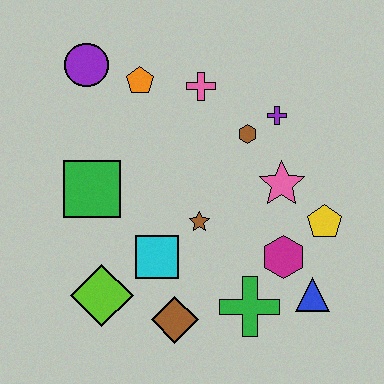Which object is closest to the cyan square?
The brown star is closest to the cyan square.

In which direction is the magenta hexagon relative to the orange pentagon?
The magenta hexagon is below the orange pentagon.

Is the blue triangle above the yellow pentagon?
No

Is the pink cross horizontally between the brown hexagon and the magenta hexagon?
No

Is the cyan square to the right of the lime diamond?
Yes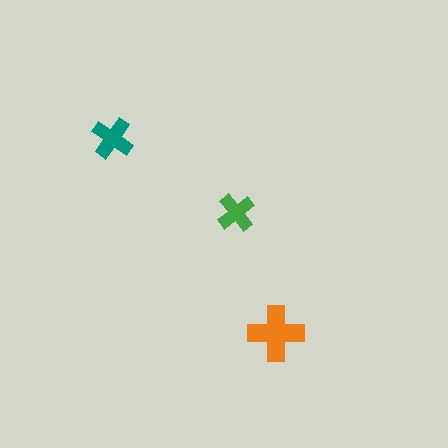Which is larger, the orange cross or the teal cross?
The orange one.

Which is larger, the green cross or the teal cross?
The teal one.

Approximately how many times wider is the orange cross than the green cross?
About 1.5 times wider.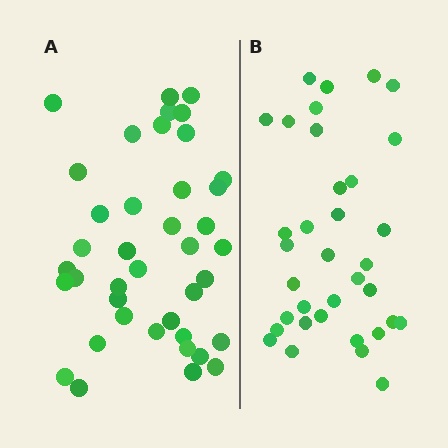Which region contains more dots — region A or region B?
Region A (the left region) has more dots.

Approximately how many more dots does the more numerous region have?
Region A has about 5 more dots than region B.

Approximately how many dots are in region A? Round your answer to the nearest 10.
About 40 dots.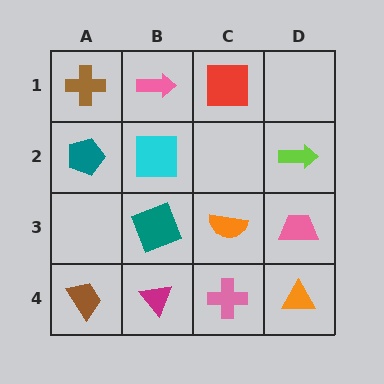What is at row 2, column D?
A lime arrow.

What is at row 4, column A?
A brown trapezoid.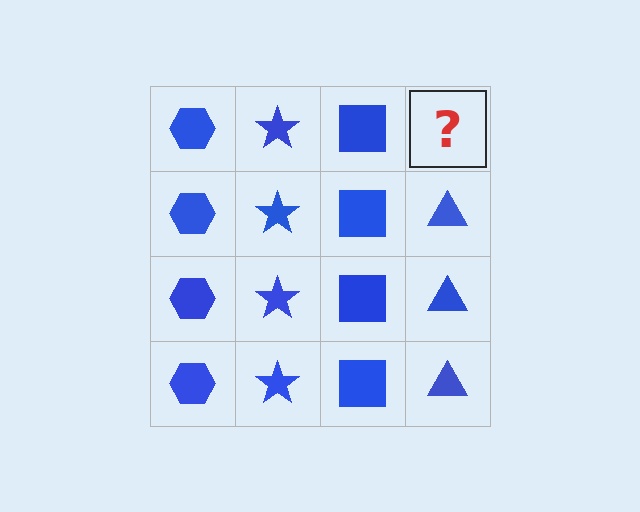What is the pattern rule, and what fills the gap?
The rule is that each column has a consistent shape. The gap should be filled with a blue triangle.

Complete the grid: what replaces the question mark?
The question mark should be replaced with a blue triangle.